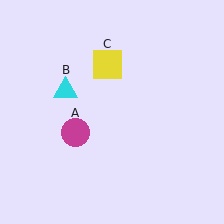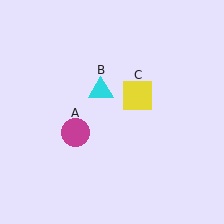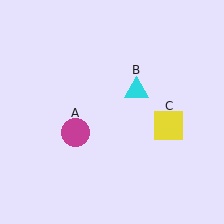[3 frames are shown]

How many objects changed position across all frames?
2 objects changed position: cyan triangle (object B), yellow square (object C).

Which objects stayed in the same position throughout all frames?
Magenta circle (object A) remained stationary.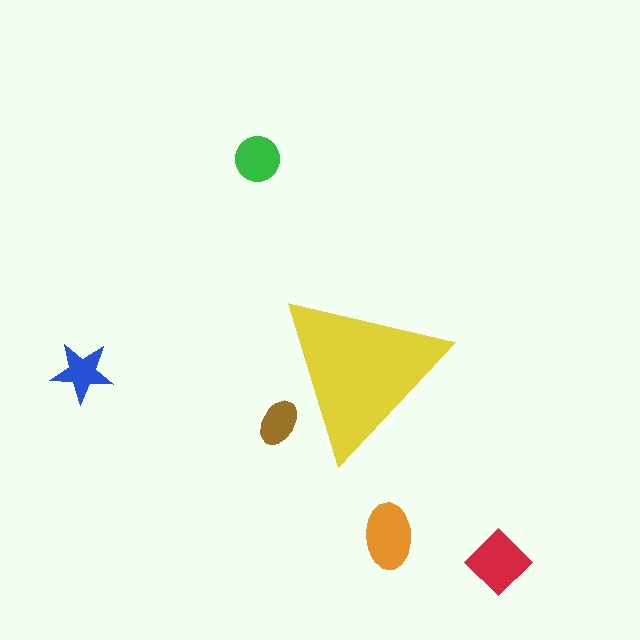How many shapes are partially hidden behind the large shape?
1 shape is partially hidden.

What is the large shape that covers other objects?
A yellow triangle.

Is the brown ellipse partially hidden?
Yes, the brown ellipse is partially hidden behind the yellow triangle.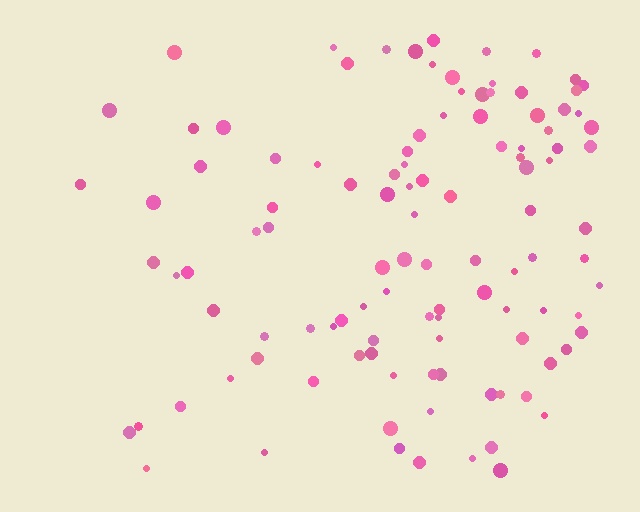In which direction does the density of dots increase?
From left to right, with the right side densest.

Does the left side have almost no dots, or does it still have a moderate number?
Still a moderate number, just noticeably fewer than the right.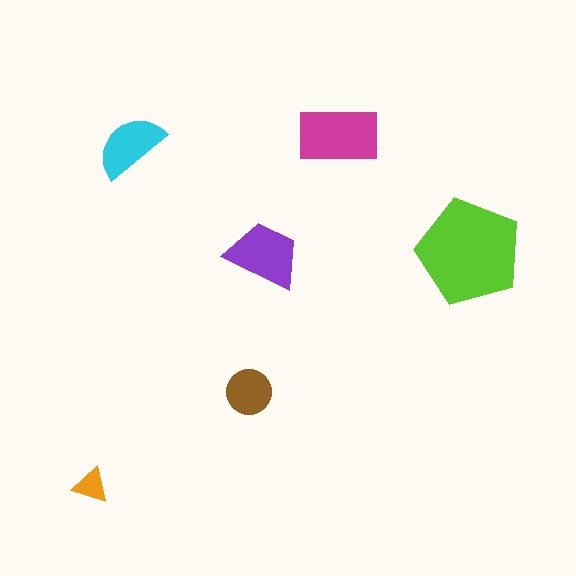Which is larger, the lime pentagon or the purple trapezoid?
The lime pentagon.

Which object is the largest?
The lime pentagon.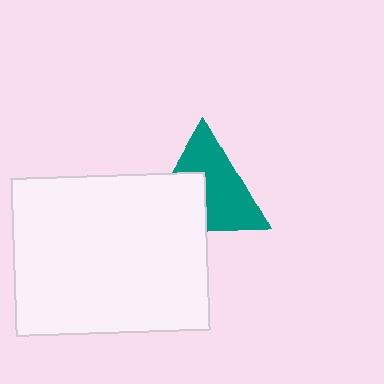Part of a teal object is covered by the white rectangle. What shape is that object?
It is a triangle.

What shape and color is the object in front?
The object in front is a white rectangle.